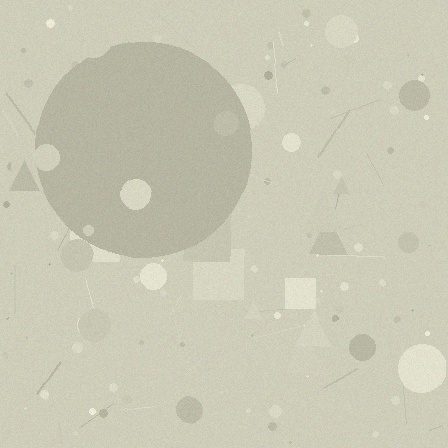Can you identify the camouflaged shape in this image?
The camouflaged shape is a circle.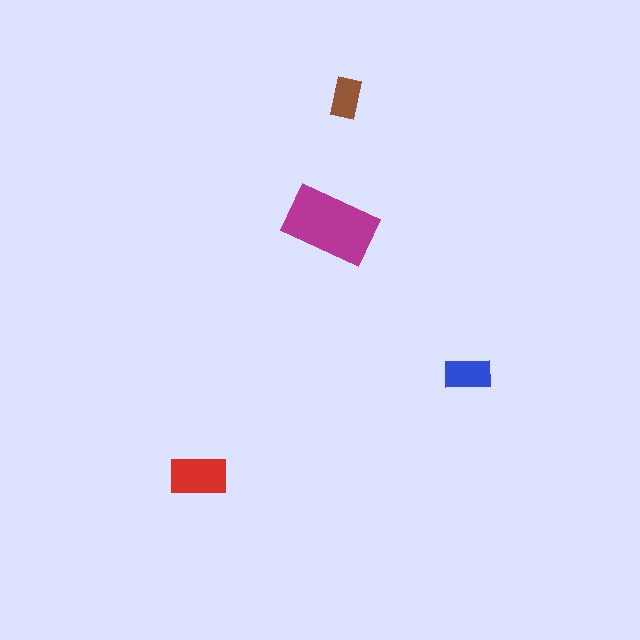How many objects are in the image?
There are 4 objects in the image.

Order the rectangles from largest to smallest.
the magenta one, the red one, the blue one, the brown one.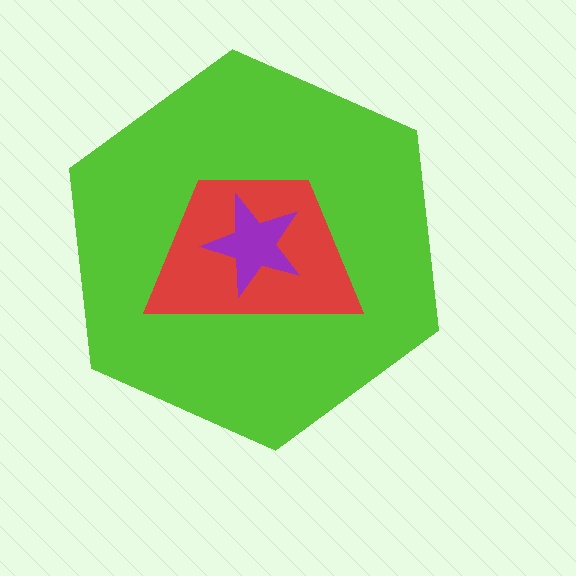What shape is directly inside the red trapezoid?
The purple star.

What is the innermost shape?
The purple star.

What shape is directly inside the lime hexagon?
The red trapezoid.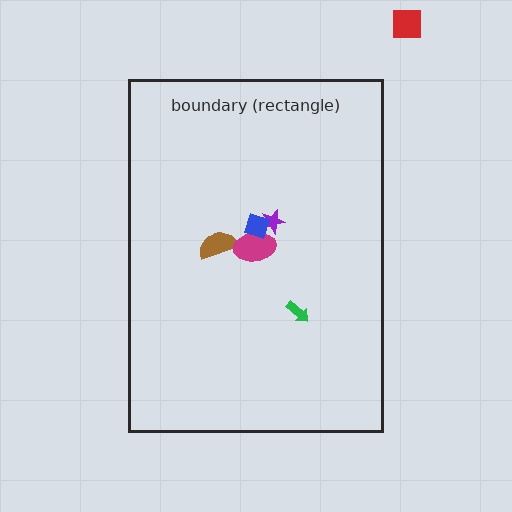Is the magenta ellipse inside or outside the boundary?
Inside.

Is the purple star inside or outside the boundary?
Inside.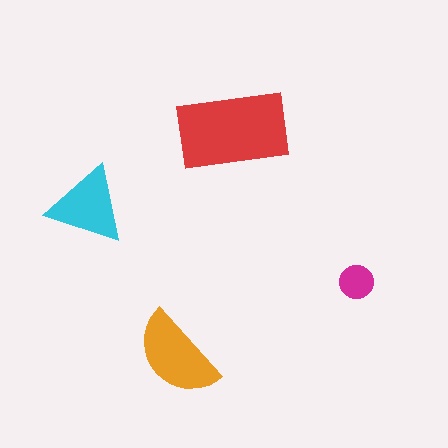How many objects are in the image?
There are 4 objects in the image.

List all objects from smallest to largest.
The magenta circle, the cyan triangle, the orange semicircle, the red rectangle.